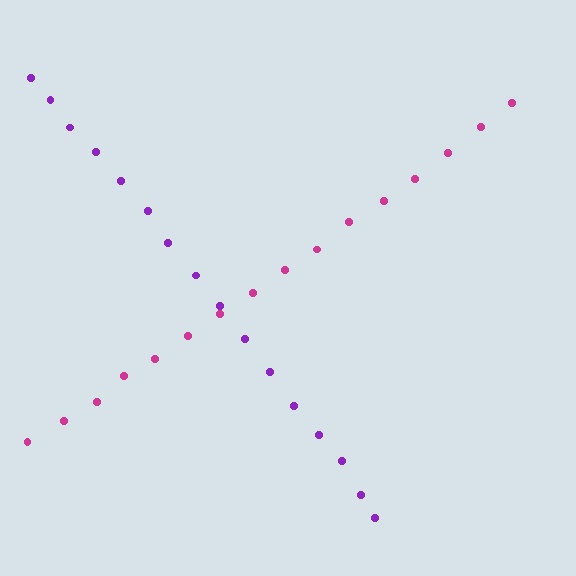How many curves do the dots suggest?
There are 2 distinct paths.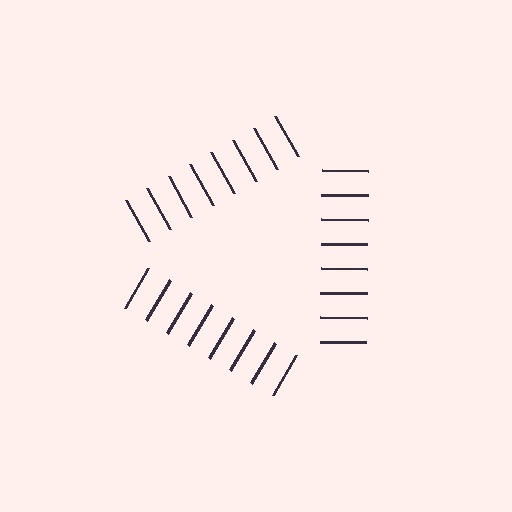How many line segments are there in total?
24 — 8 along each of the 3 edges.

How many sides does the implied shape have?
3 sides — the line-ends trace a triangle.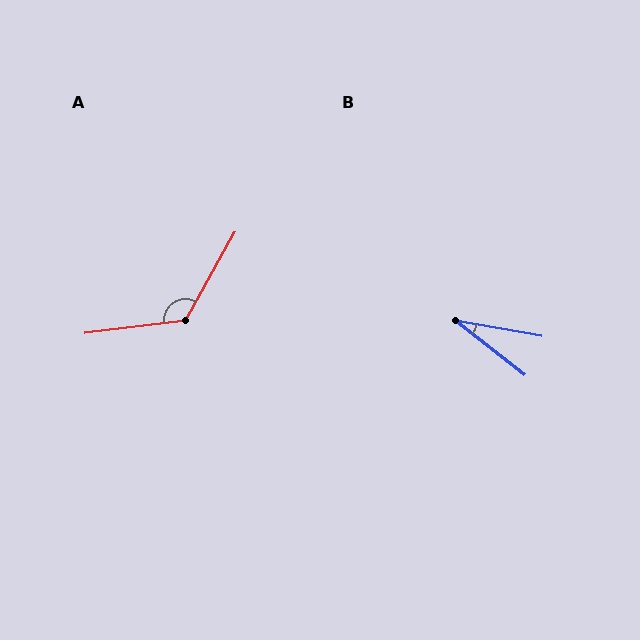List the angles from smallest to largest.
B (28°), A (127°).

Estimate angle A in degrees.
Approximately 127 degrees.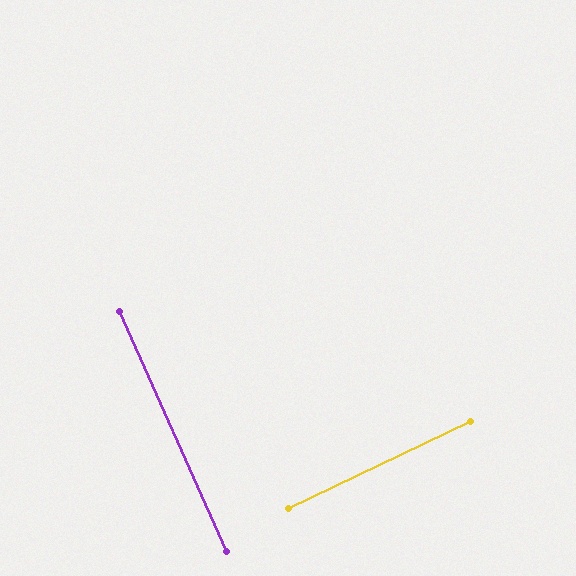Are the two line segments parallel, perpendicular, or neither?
Perpendicular — they meet at approximately 88°.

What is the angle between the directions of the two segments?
Approximately 88 degrees.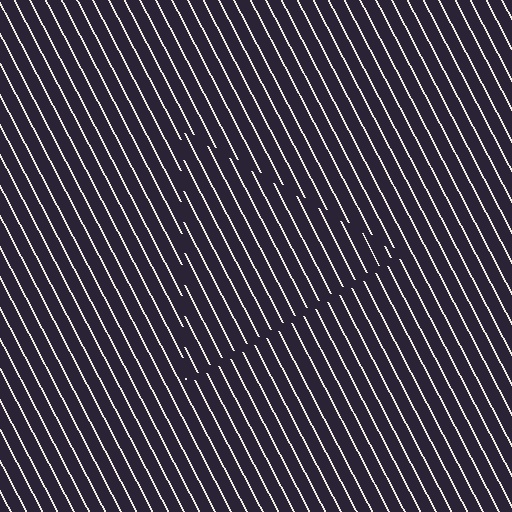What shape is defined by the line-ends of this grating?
An illusory triangle. The interior of the shape contains the same grating, shifted by half a period — the contour is defined by the phase discontinuity where line-ends from the inner and outer gratings abut.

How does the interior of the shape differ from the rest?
The interior of the shape contains the same grating, shifted by half a period — the contour is defined by the phase discontinuity where line-ends from the inner and outer gratings abut.